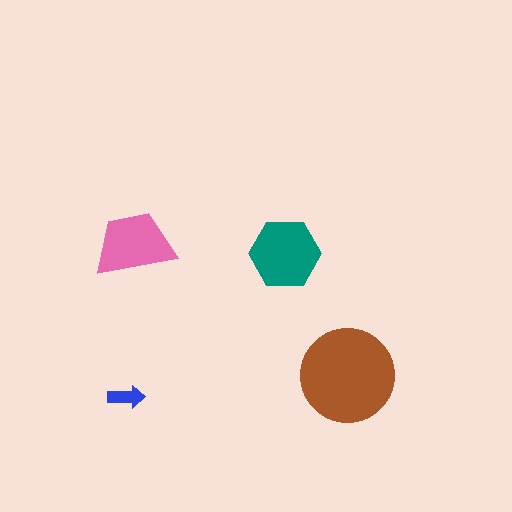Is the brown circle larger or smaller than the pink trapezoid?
Larger.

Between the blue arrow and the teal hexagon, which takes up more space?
The teal hexagon.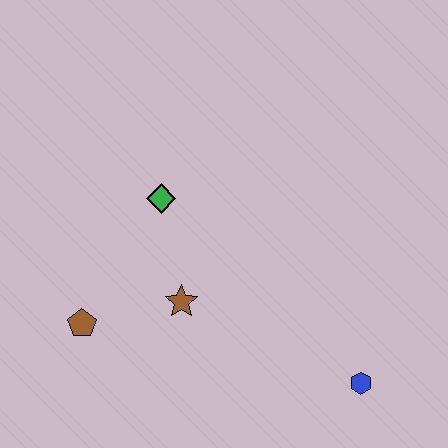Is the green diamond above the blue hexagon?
Yes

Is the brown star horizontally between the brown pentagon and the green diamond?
No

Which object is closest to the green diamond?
The brown star is closest to the green diamond.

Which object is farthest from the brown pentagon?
The blue hexagon is farthest from the brown pentagon.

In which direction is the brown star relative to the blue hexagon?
The brown star is to the left of the blue hexagon.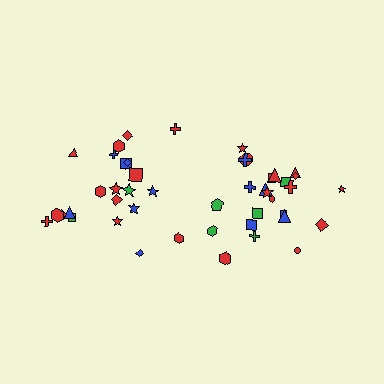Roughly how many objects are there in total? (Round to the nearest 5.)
Roughly 45 objects in total.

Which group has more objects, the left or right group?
The right group.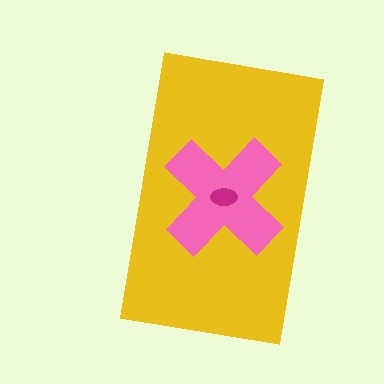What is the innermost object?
The magenta ellipse.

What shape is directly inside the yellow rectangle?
The pink cross.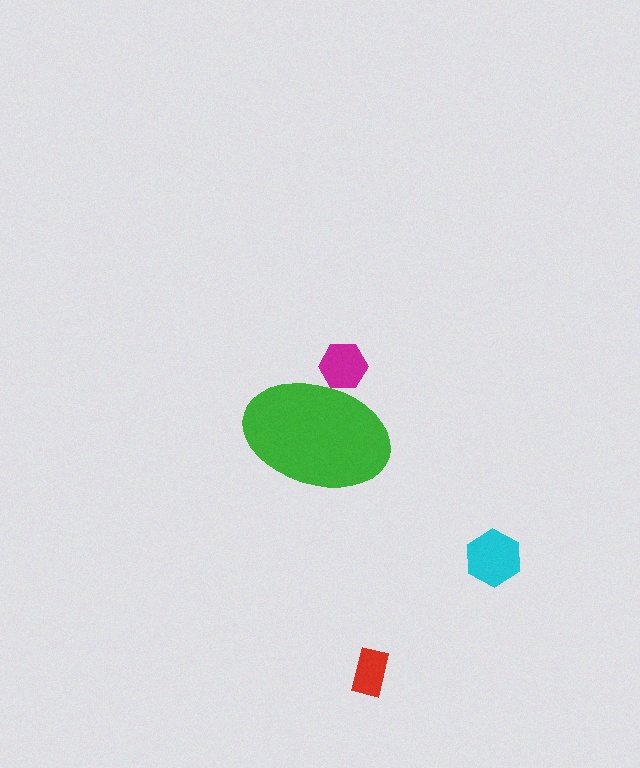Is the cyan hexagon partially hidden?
No, the cyan hexagon is fully visible.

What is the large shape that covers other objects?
A green ellipse.